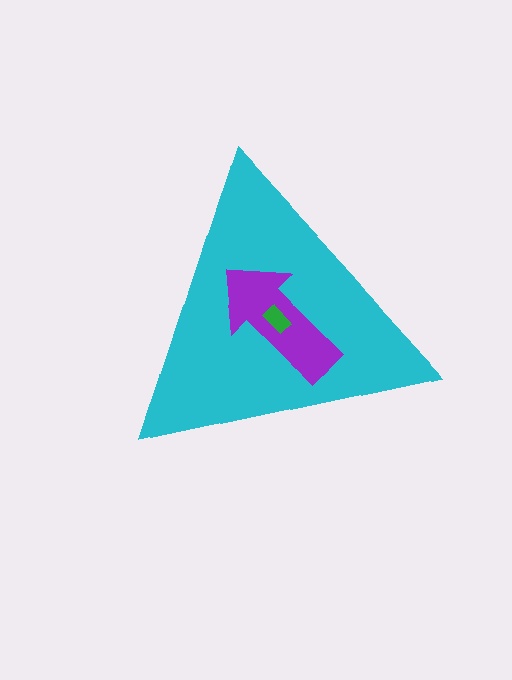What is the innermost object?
The green rectangle.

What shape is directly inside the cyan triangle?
The purple arrow.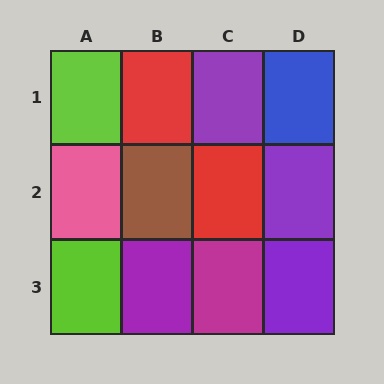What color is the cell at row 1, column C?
Purple.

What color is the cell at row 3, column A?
Lime.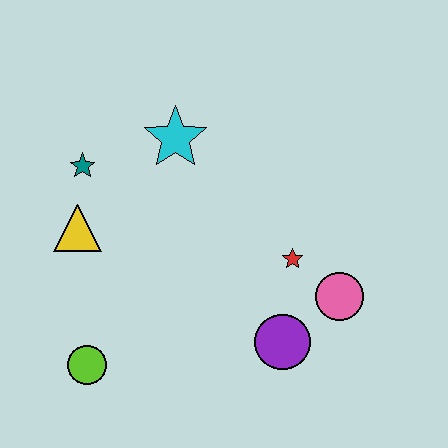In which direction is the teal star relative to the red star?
The teal star is to the left of the red star.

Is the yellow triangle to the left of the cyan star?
Yes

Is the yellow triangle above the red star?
Yes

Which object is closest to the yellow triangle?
The teal star is closest to the yellow triangle.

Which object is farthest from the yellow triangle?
The pink circle is farthest from the yellow triangle.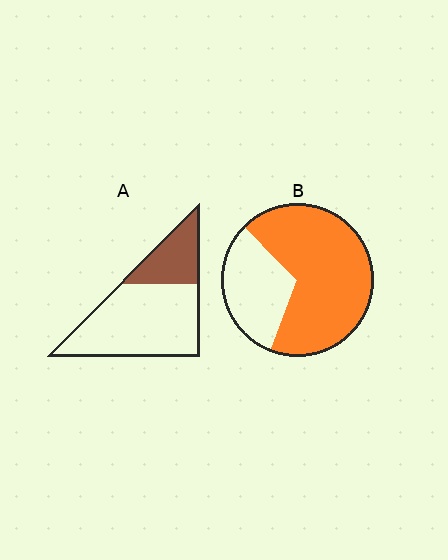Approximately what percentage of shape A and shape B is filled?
A is approximately 30% and B is approximately 70%.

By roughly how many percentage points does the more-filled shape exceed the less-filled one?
By roughly 40 percentage points (B over A).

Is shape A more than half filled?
No.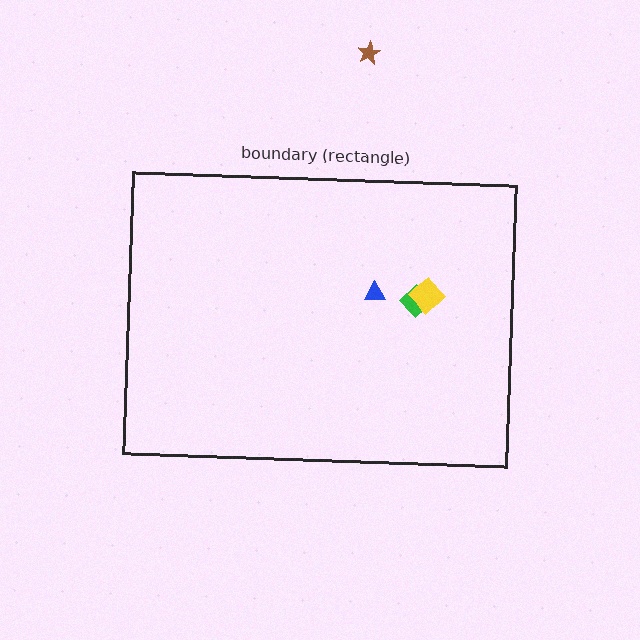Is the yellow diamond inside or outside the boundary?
Inside.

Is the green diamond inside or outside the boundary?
Inside.